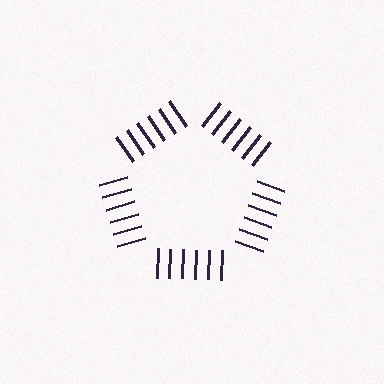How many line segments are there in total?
30 — 6 along each of the 5 edges.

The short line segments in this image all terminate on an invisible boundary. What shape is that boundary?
An illusory pentagon — the line segments terminate on its edges but no continuous stroke is drawn.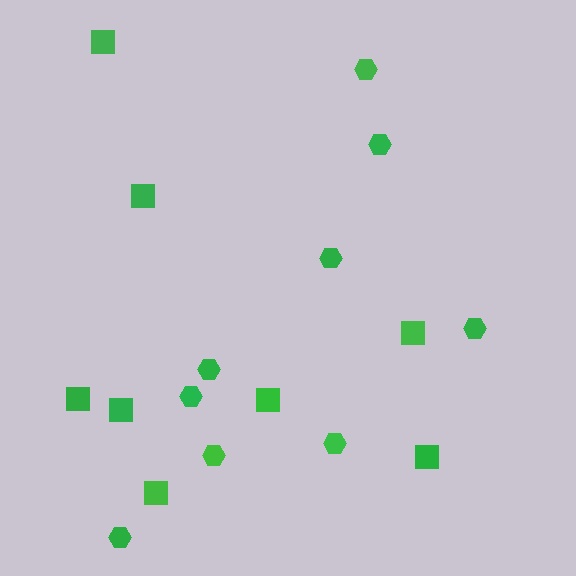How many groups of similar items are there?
There are 2 groups: one group of hexagons (9) and one group of squares (8).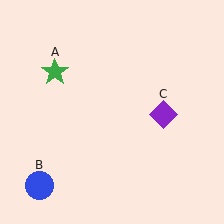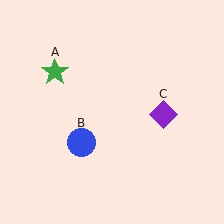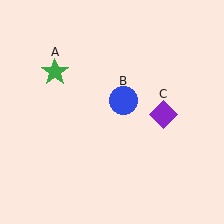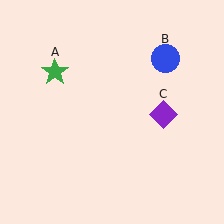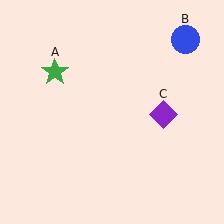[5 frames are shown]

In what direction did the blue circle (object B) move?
The blue circle (object B) moved up and to the right.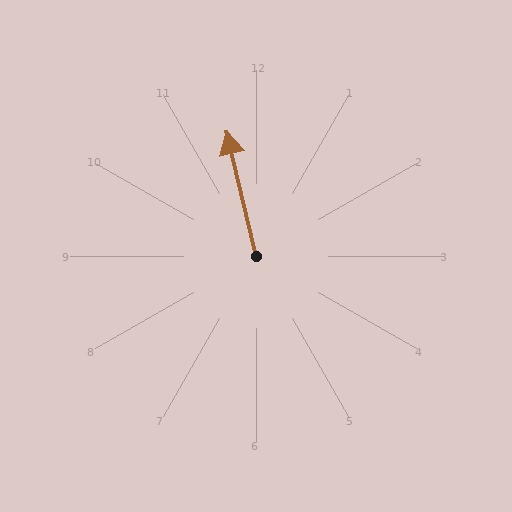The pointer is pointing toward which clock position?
Roughly 12 o'clock.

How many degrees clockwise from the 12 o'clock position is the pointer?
Approximately 347 degrees.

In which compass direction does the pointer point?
North.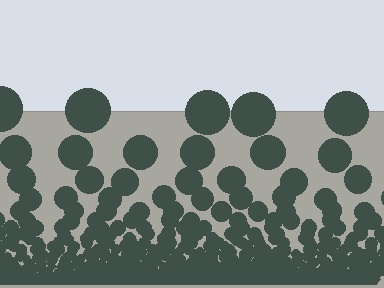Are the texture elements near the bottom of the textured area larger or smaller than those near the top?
Smaller. The gradient is inverted — elements near the bottom are smaller and denser.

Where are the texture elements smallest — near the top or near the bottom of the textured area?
Near the bottom.